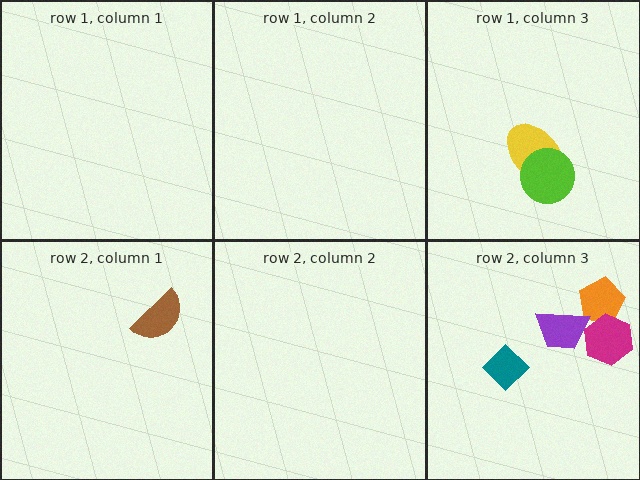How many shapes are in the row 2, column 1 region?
1.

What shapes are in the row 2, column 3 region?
The orange pentagon, the purple trapezoid, the teal diamond, the magenta hexagon.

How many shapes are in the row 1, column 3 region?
2.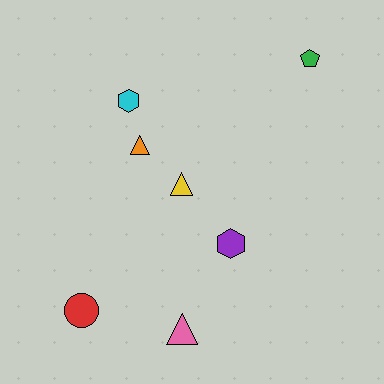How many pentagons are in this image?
There is 1 pentagon.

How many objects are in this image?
There are 7 objects.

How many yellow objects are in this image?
There is 1 yellow object.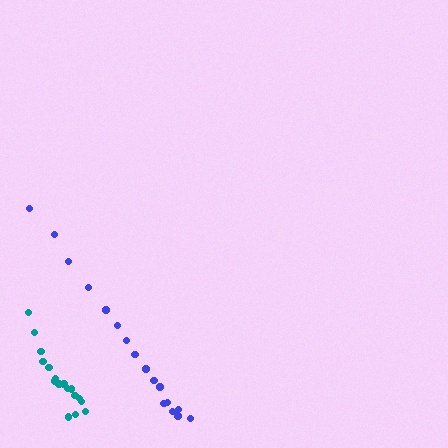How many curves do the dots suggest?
There are 2 distinct paths.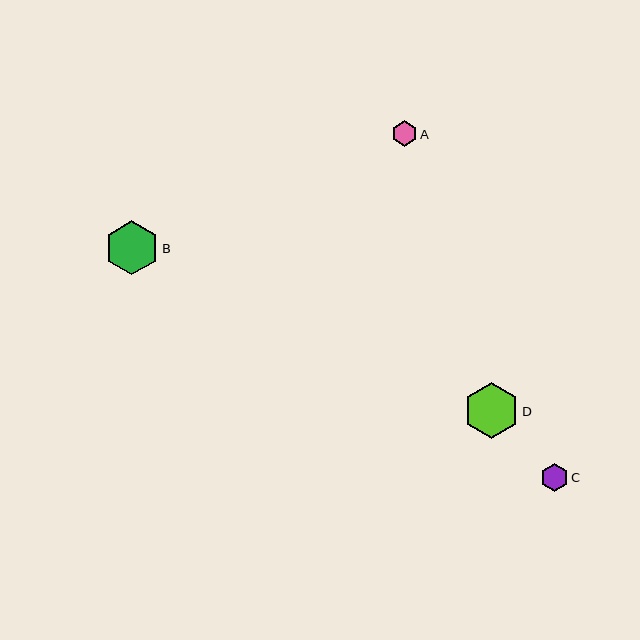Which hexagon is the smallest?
Hexagon A is the smallest with a size of approximately 25 pixels.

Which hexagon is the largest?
Hexagon D is the largest with a size of approximately 56 pixels.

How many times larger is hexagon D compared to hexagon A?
Hexagon D is approximately 2.2 times the size of hexagon A.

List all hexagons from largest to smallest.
From largest to smallest: D, B, C, A.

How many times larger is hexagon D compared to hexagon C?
Hexagon D is approximately 2.0 times the size of hexagon C.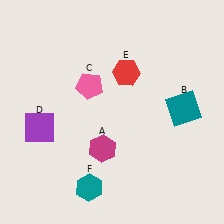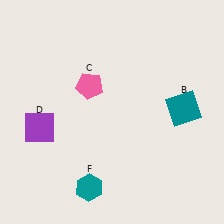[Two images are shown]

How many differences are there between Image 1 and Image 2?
There are 2 differences between the two images.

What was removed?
The magenta hexagon (A), the red hexagon (E) were removed in Image 2.